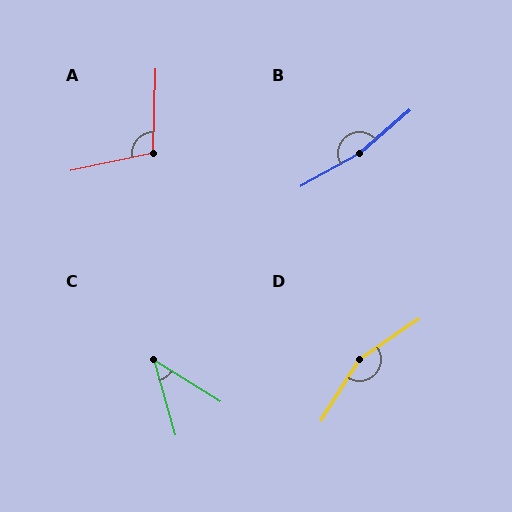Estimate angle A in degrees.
Approximately 104 degrees.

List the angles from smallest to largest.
C (42°), A (104°), D (156°), B (169°).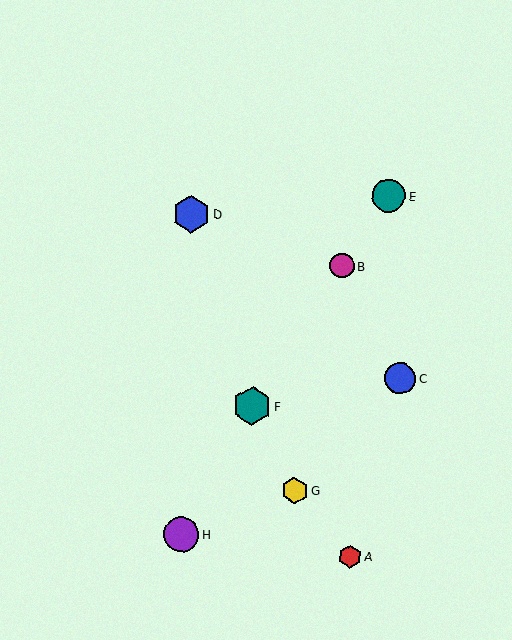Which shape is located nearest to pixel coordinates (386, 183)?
The teal circle (labeled E) at (389, 196) is nearest to that location.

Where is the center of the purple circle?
The center of the purple circle is at (181, 534).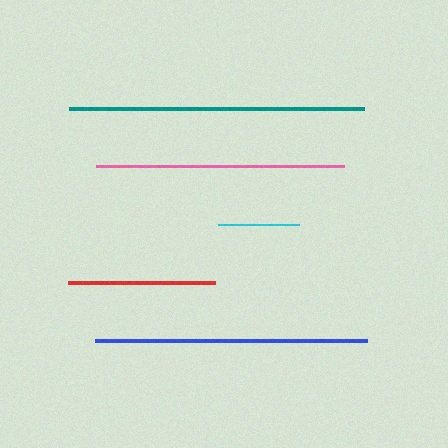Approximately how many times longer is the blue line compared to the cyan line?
The blue line is approximately 3.4 times the length of the cyan line.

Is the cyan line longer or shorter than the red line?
The red line is longer than the cyan line.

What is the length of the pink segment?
The pink segment is approximately 249 pixels long.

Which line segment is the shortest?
The cyan line is the shortest at approximately 81 pixels.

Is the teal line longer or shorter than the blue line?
The teal line is longer than the blue line.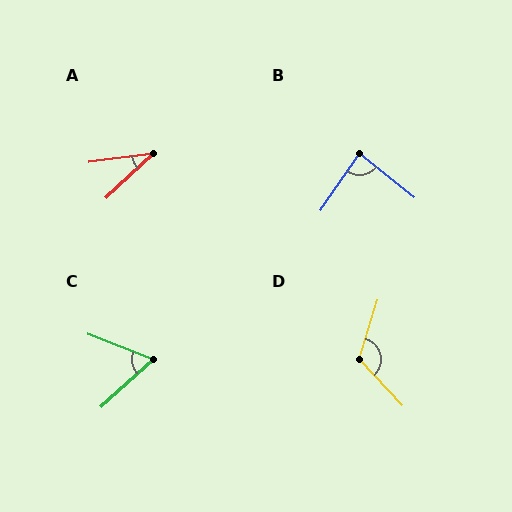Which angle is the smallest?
A, at approximately 36 degrees.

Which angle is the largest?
D, at approximately 119 degrees.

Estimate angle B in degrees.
Approximately 85 degrees.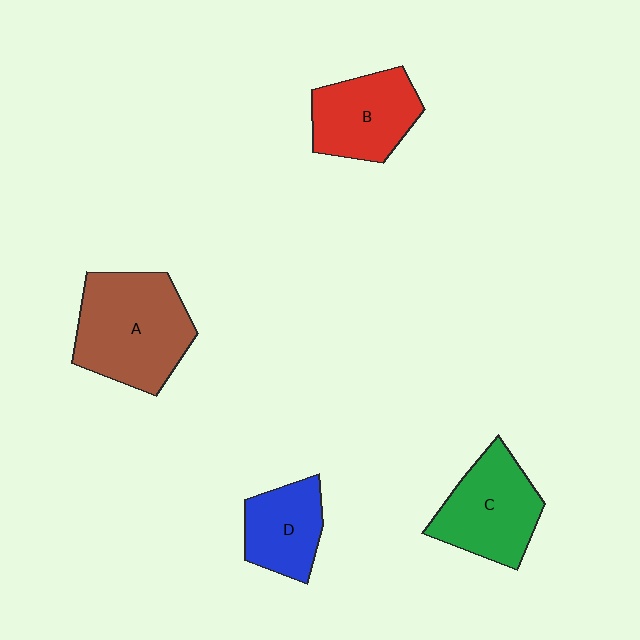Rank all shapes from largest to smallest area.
From largest to smallest: A (brown), C (green), B (red), D (blue).